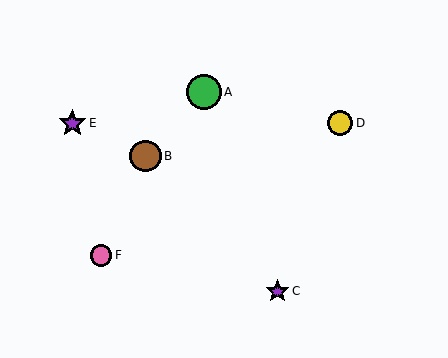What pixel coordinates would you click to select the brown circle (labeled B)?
Click at (145, 156) to select the brown circle B.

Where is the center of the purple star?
The center of the purple star is at (72, 123).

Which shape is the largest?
The green circle (labeled A) is the largest.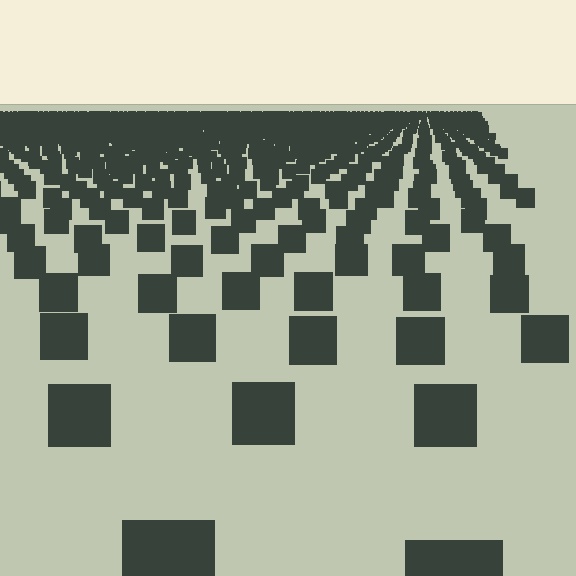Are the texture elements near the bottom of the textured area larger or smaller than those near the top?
Larger. Near the bottom, elements are closer to the viewer and appear at a bigger on-screen size.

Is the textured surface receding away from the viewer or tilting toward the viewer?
The surface is receding away from the viewer. Texture elements get smaller and denser toward the top.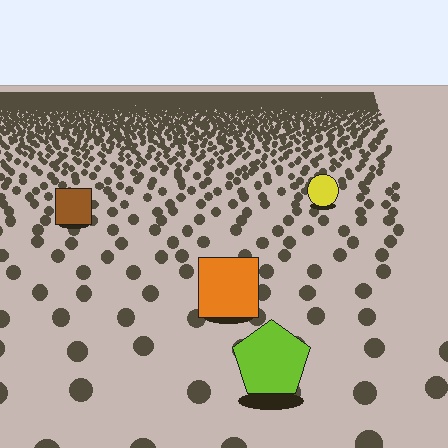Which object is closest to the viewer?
The lime pentagon is closest. The texture marks near it are larger and more spread out.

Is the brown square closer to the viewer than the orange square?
No. The orange square is closer — you can tell from the texture gradient: the ground texture is coarser near it.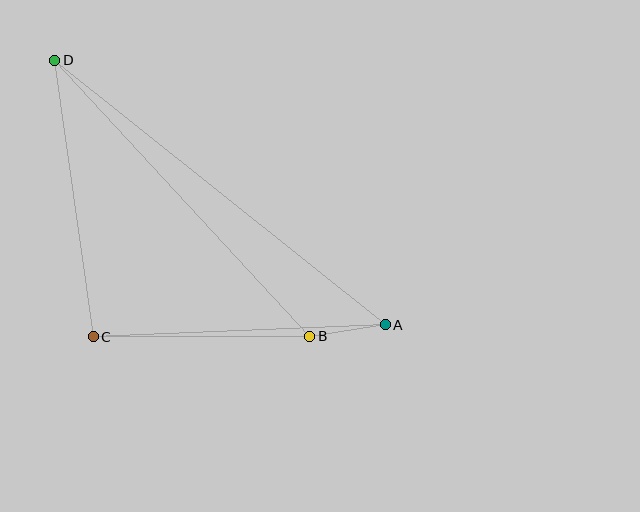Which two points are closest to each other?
Points A and B are closest to each other.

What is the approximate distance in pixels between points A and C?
The distance between A and C is approximately 292 pixels.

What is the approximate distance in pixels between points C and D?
The distance between C and D is approximately 279 pixels.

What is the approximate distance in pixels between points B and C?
The distance between B and C is approximately 216 pixels.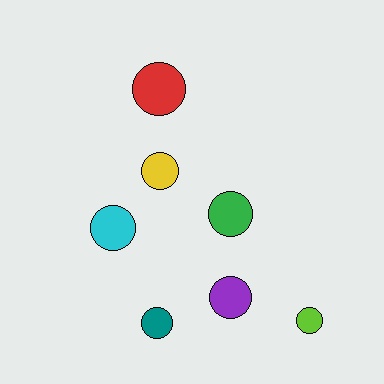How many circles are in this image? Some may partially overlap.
There are 7 circles.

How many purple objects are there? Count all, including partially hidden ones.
There is 1 purple object.